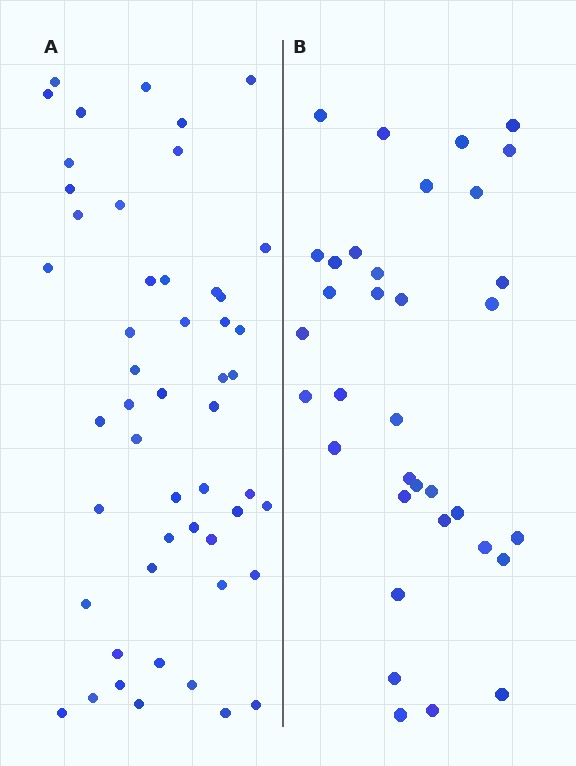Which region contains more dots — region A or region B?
Region A (the left region) has more dots.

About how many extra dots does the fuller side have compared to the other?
Region A has approximately 15 more dots than region B.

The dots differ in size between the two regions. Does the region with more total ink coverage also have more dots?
No. Region B has more total ink coverage because its dots are larger, but region A actually contains more individual dots. Total area can be misleading — the number of items is what matters here.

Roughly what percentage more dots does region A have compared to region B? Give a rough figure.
About 45% more.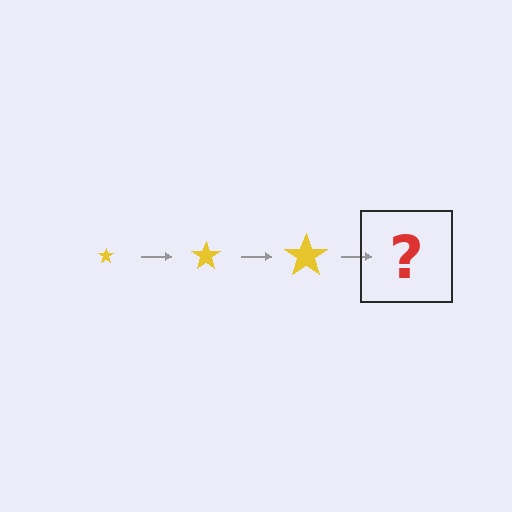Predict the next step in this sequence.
The next step is a yellow star, larger than the previous one.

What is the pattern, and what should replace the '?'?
The pattern is that the star gets progressively larger each step. The '?' should be a yellow star, larger than the previous one.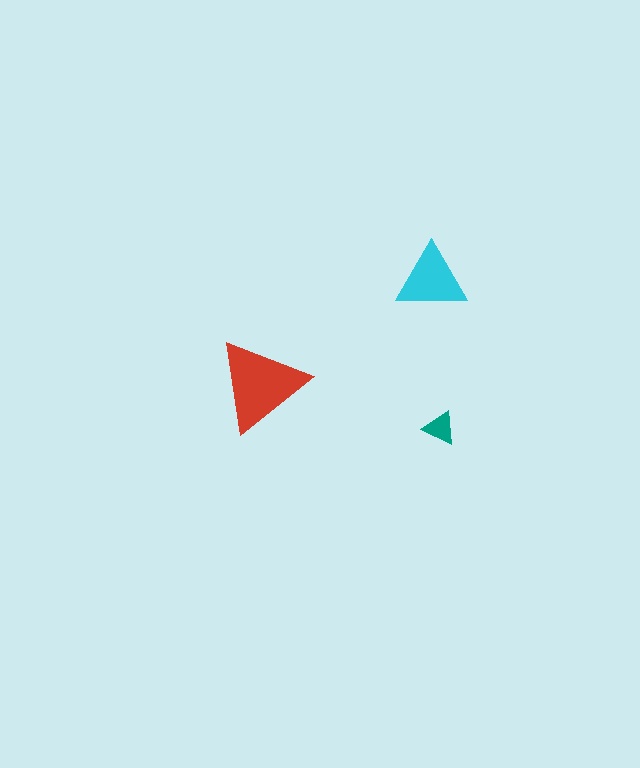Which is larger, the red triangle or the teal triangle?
The red one.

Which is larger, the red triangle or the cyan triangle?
The red one.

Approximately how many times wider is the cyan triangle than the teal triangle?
About 2 times wider.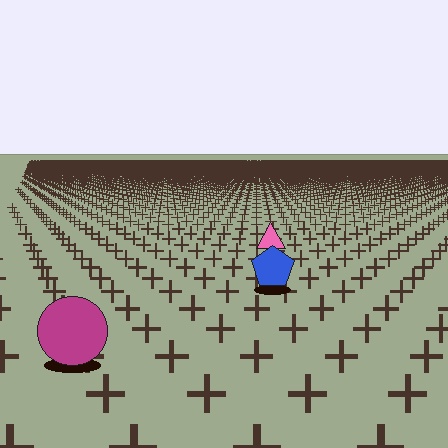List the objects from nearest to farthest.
From nearest to farthest: the magenta circle, the blue pentagon, the pink triangle.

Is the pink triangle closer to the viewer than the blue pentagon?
No. The blue pentagon is closer — you can tell from the texture gradient: the ground texture is coarser near it.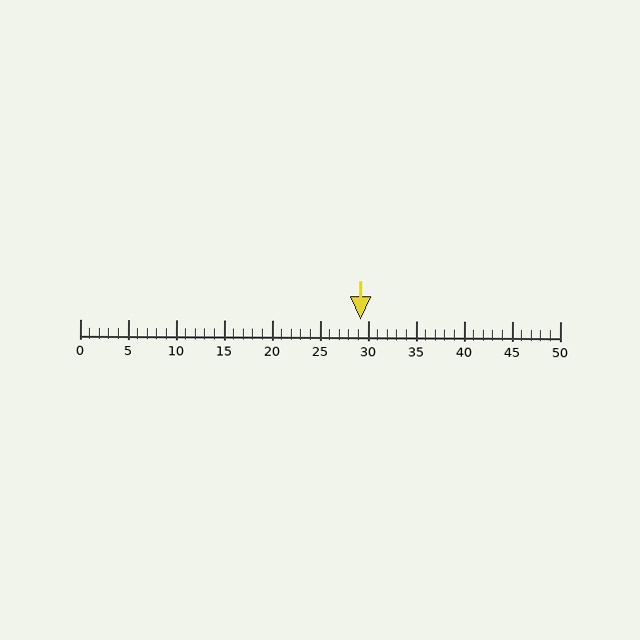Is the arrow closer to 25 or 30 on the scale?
The arrow is closer to 30.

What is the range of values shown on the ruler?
The ruler shows values from 0 to 50.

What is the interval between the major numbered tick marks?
The major tick marks are spaced 5 units apart.